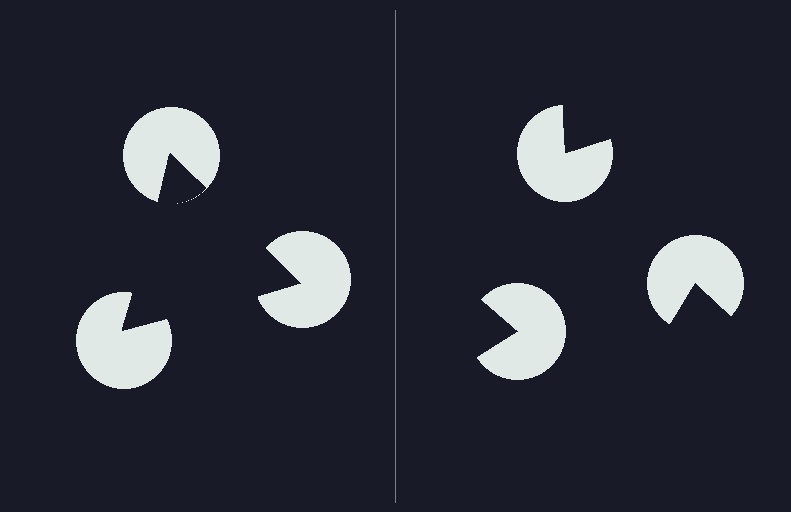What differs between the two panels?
The pac-man discs are positioned identically on both sides; only the wedge orientations differ. On the left they align to a triangle; on the right they are misaligned.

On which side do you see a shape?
An illusory triangle appears on the left side. On the right side the wedge cuts are rotated, so no coherent shape forms.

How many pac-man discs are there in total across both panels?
6 — 3 on each side.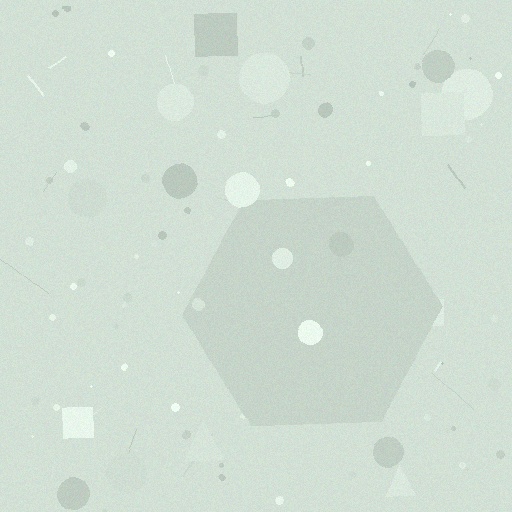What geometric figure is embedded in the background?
A hexagon is embedded in the background.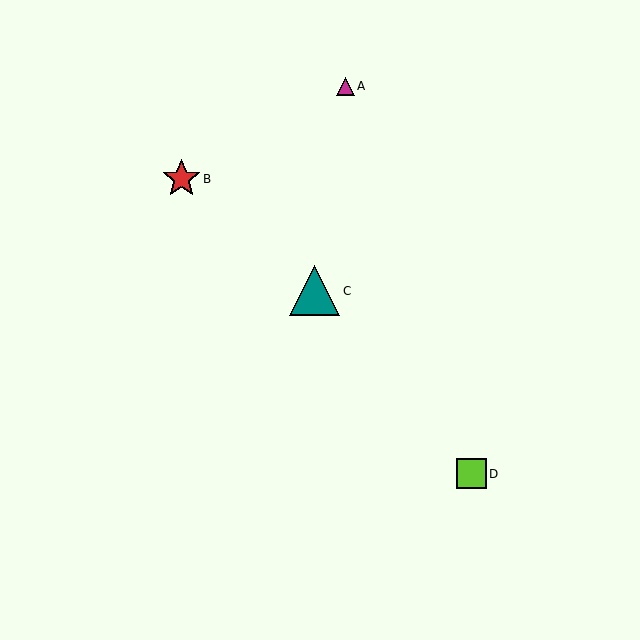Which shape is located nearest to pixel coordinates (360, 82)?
The magenta triangle (labeled A) at (345, 86) is nearest to that location.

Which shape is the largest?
The teal triangle (labeled C) is the largest.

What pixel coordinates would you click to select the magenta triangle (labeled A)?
Click at (345, 86) to select the magenta triangle A.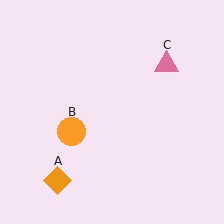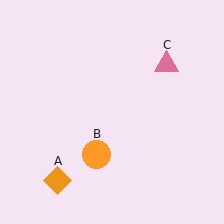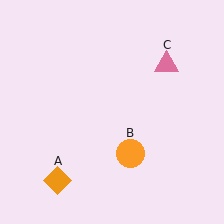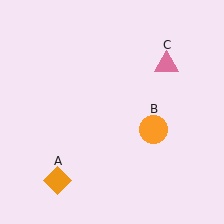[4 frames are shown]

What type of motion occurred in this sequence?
The orange circle (object B) rotated counterclockwise around the center of the scene.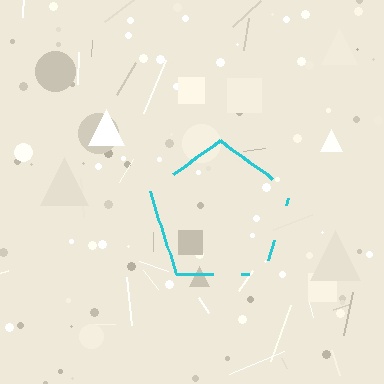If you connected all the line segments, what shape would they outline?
They would outline a pentagon.